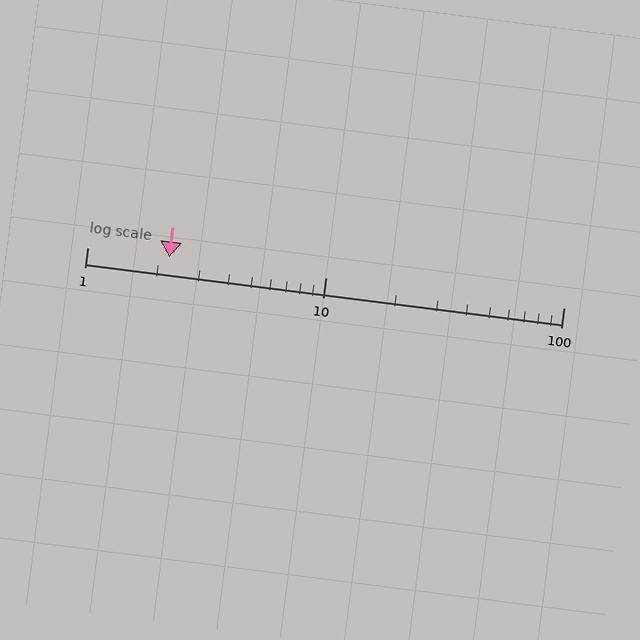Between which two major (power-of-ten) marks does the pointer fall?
The pointer is between 1 and 10.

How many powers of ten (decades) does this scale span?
The scale spans 2 decades, from 1 to 100.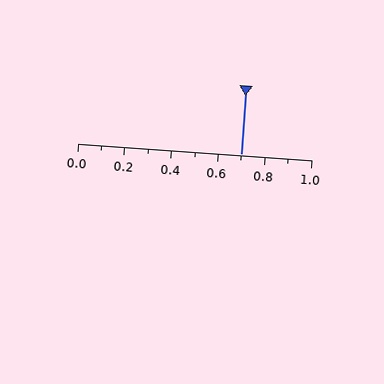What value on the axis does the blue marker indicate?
The marker indicates approximately 0.7.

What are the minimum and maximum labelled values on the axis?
The axis runs from 0.0 to 1.0.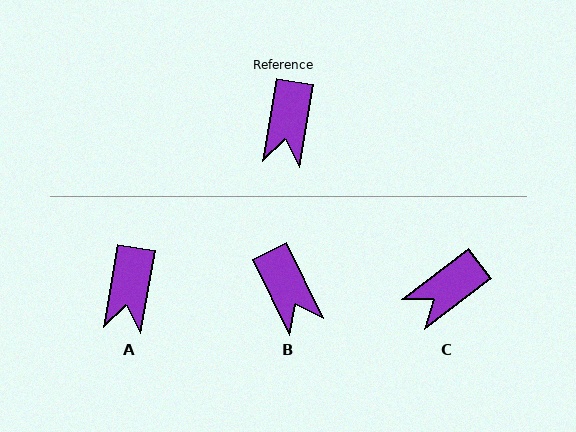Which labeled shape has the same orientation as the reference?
A.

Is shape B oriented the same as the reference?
No, it is off by about 36 degrees.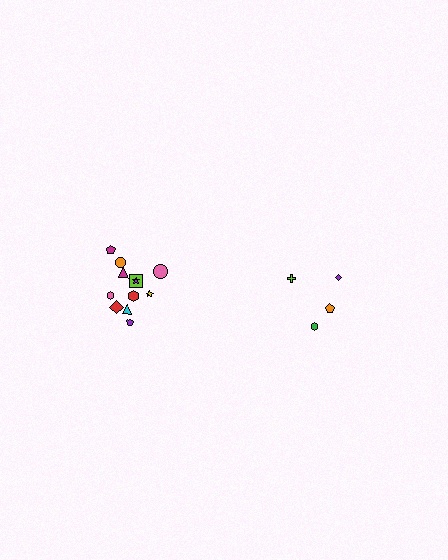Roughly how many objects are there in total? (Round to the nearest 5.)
Roughly 15 objects in total.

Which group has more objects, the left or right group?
The left group.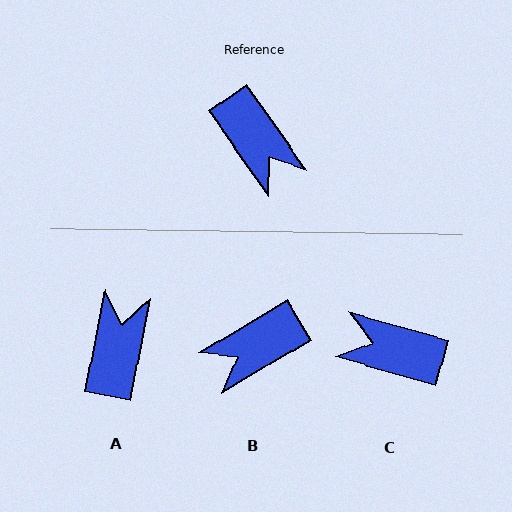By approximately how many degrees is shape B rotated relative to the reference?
Approximately 94 degrees clockwise.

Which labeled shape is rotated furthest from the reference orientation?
C, about 141 degrees away.